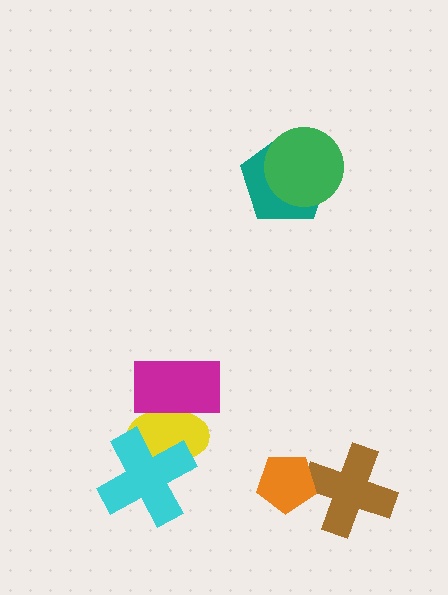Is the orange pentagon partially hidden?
No, no other shape covers it.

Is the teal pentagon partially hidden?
Yes, it is partially covered by another shape.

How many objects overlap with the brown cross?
1 object overlaps with the brown cross.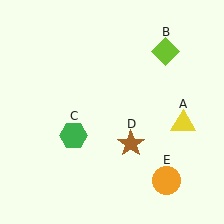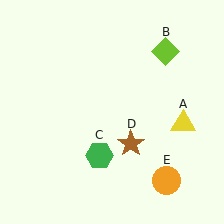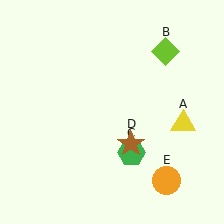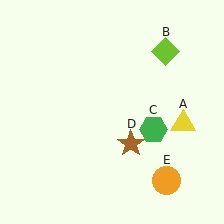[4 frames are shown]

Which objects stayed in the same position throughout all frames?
Yellow triangle (object A) and lime diamond (object B) and brown star (object D) and orange circle (object E) remained stationary.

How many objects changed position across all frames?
1 object changed position: green hexagon (object C).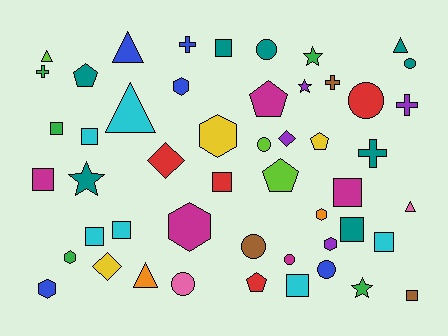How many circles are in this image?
There are 8 circles.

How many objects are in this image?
There are 50 objects.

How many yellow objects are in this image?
There are 3 yellow objects.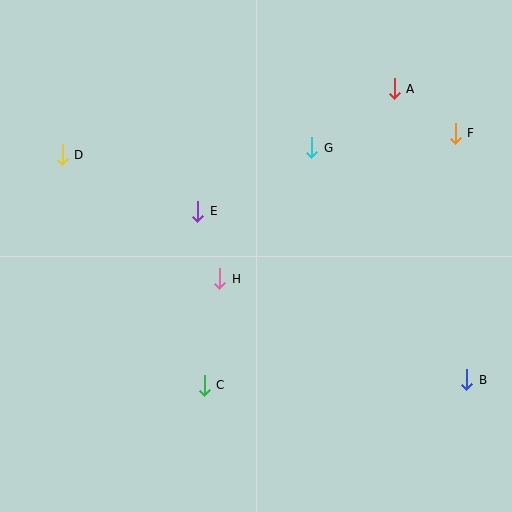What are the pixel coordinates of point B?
Point B is at (467, 380).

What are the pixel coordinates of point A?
Point A is at (394, 89).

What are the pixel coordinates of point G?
Point G is at (312, 148).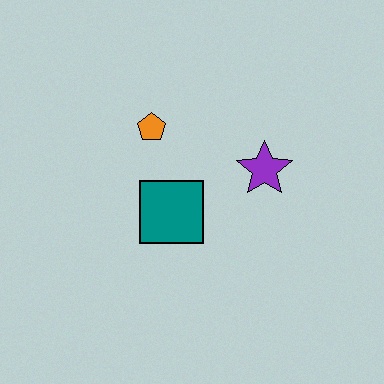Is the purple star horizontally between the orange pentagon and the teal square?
No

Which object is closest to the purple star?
The teal square is closest to the purple star.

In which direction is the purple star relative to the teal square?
The purple star is to the right of the teal square.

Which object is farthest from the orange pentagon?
The purple star is farthest from the orange pentagon.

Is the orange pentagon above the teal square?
Yes